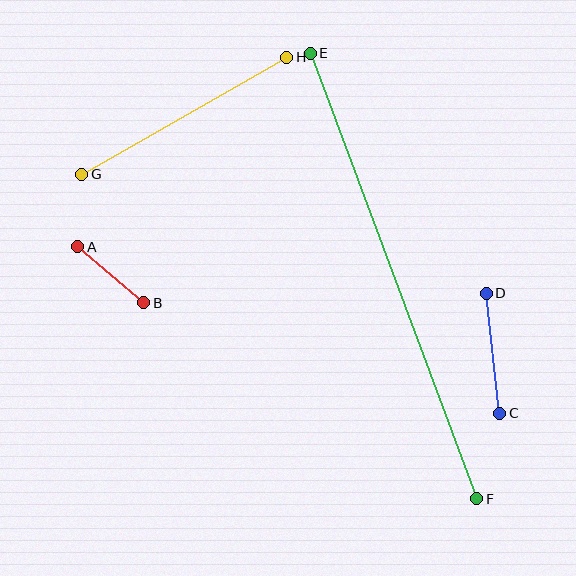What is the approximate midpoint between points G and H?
The midpoint is at approximately (184, 116) pixels.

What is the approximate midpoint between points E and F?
The midpoint is at approximately (394, 276) pixels.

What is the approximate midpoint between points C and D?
The midpoint is at approximately (493, 353) pixels.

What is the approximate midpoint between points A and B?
The midpoint is at approximately (111, 275) pixels.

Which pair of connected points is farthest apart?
Points E and F are farthest apart.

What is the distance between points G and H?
The distance is approximately 236 pixels.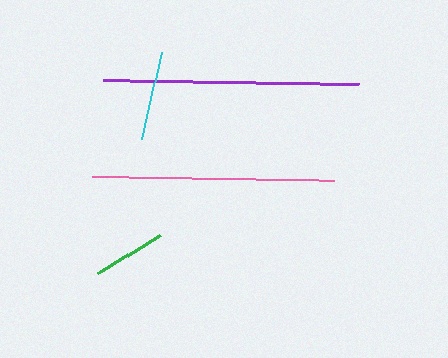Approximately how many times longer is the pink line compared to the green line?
The pink line is approximately 3.3 times the length of the green line.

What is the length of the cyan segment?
The cyan segment is approximately 89 pixels long.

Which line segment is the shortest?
The green line is the shortest at approximately 74 pixels.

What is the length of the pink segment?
The pink segment is approximately 243 pixels long.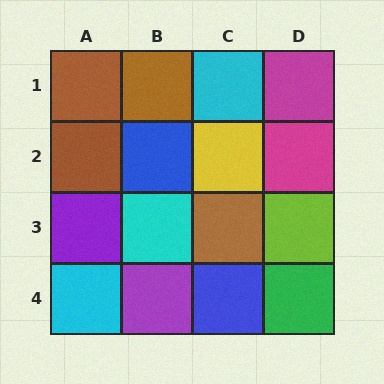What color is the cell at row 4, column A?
Cyan.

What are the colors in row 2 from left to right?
Brown, blue, yellow, magenta.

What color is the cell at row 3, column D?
Lime.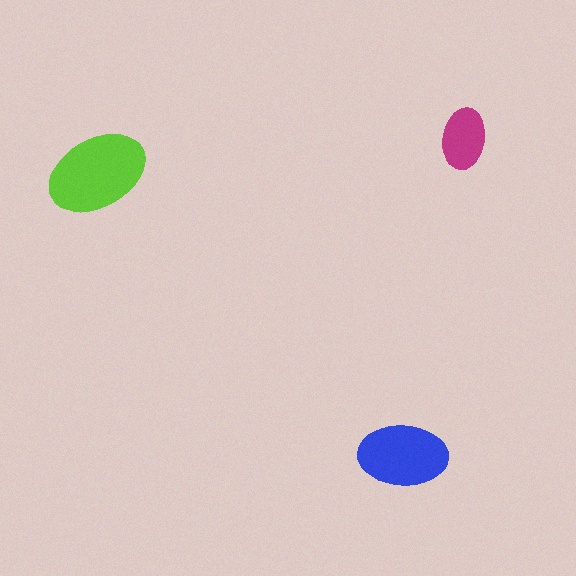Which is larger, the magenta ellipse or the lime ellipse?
The lime one.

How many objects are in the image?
There are 3 objects in the image.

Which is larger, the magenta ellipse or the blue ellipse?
The blue one.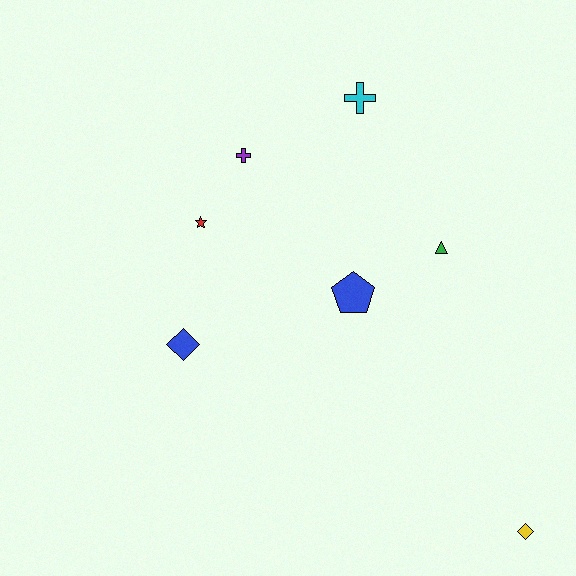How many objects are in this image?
There are 7 objects.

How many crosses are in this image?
There are 2 crosses.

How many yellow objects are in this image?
There is 1 yellow object.